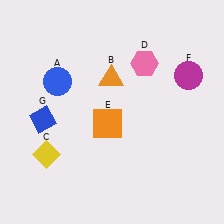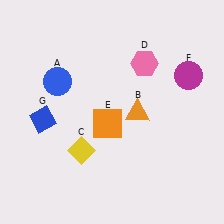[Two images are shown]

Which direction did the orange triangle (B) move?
The orange triangle (B) moved down.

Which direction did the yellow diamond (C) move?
The yellow diamond (C) moved right.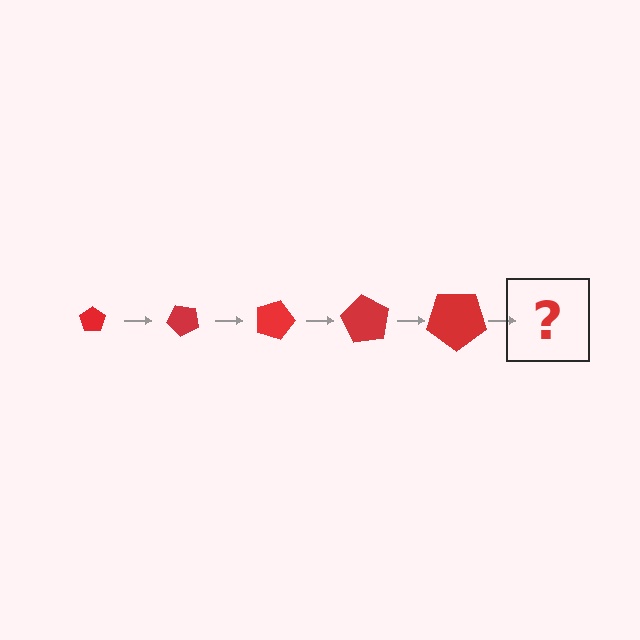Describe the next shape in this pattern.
It should be a pentagon, larger than the previous one and rotated 225 degrees from the start.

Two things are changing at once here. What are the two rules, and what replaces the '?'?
The two rules are that the pentagon grows larger each step and it rotates 45 degrees each step. The '?' should be a pentagon, larger than the previous one and rotated 225 degrees from the start.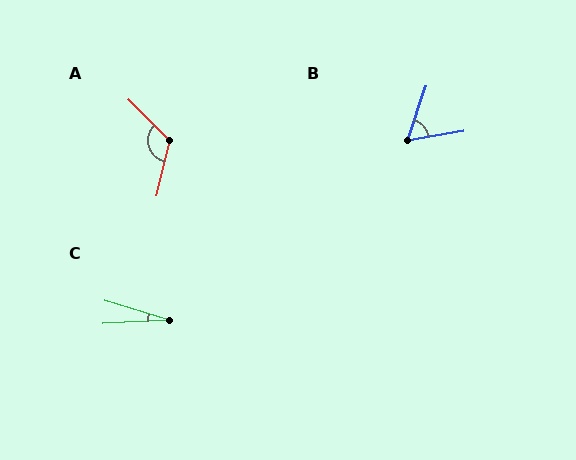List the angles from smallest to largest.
C (20°), B (62°), A (121°).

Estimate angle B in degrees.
Approximately 62 degrees.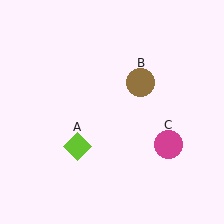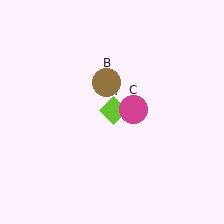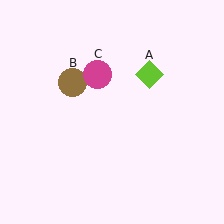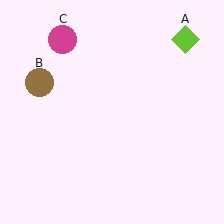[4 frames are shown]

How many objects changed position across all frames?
3 objects changed position: lime diamond (object A), brown circle (object B), magenta circle (object C).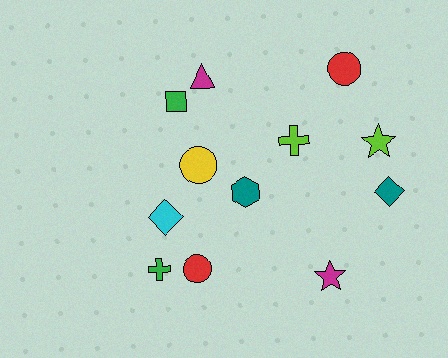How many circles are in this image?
There are 3 circles.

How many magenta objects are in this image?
There are 2 magenta objects.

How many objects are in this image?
There are 12 objects.